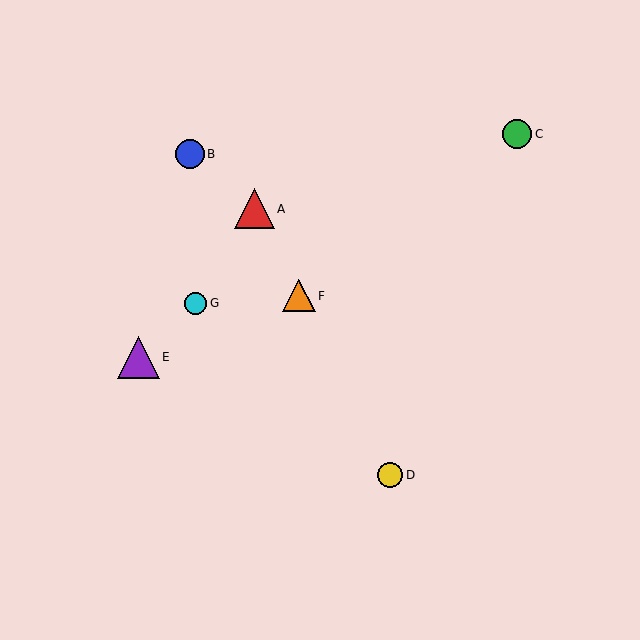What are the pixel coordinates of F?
Object F is at (299, 296).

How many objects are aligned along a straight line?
3 objects (A, D, F) are aligned along a straight line.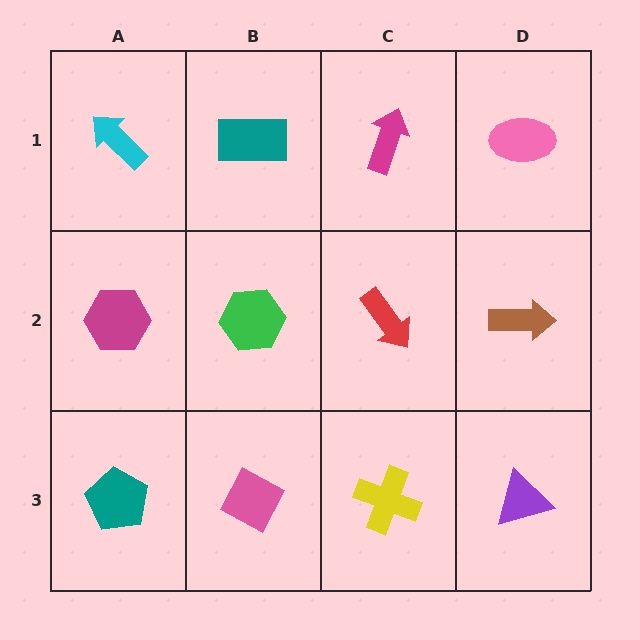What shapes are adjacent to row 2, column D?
A pink ellipse (row 1, column D), a purple triangle (row 3, column D), a red arrow (row 2, column C).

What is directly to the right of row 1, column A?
A teal rectangle.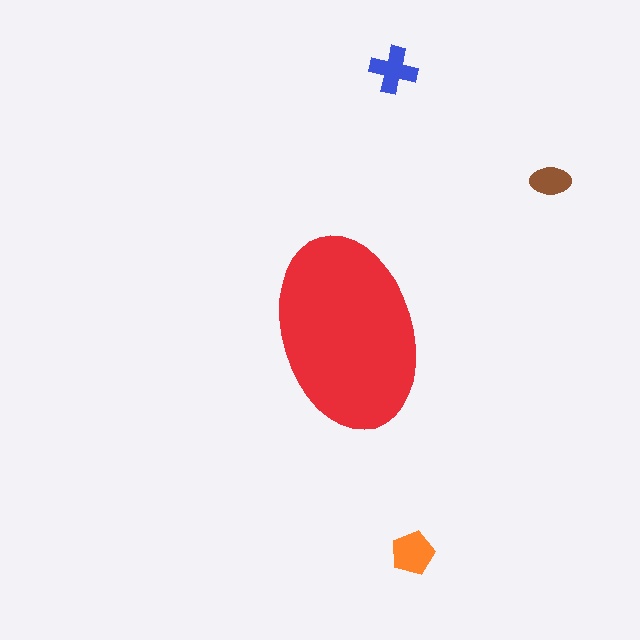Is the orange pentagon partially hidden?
No, the orange pentagon is fully visible.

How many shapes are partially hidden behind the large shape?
0 shapes are partially hidden.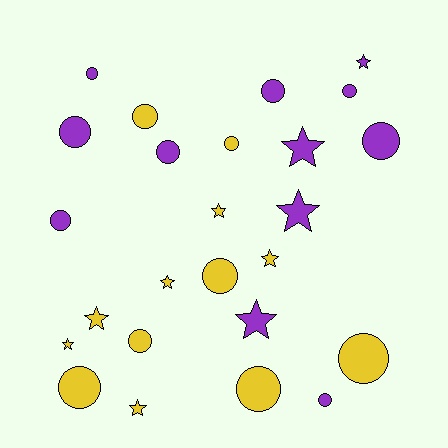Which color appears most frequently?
Yellow, with 13 objects.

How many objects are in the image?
There are 25 objects.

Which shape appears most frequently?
Circle, with 15 objects.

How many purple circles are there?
There are 8 purple circles.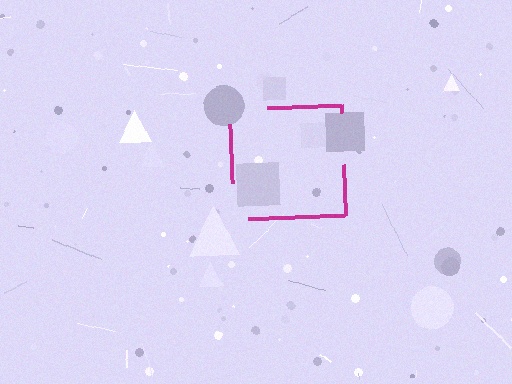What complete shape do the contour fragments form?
The contour fragments form a square.